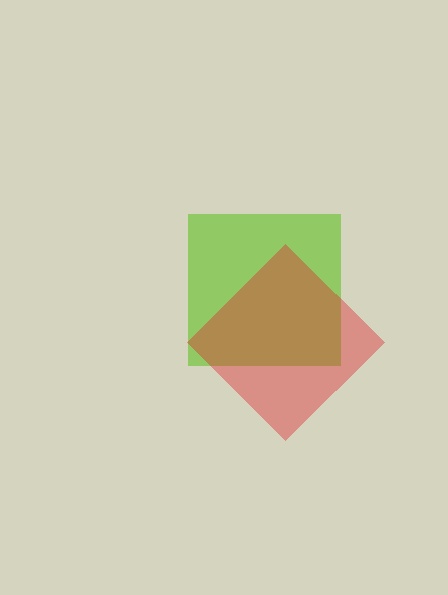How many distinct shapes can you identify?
There are 2 distinct shapes: a lime square, a red diamond.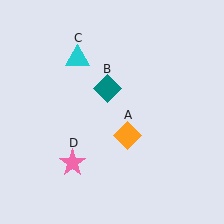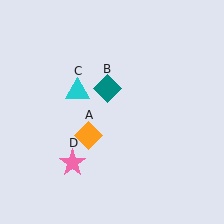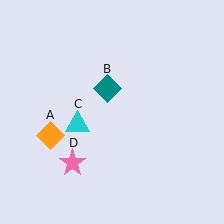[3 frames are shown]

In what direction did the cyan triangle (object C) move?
The cyan triangle (object C) moved down.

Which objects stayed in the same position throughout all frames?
Teal diamond (object B) and pink star (object D) remained stationary.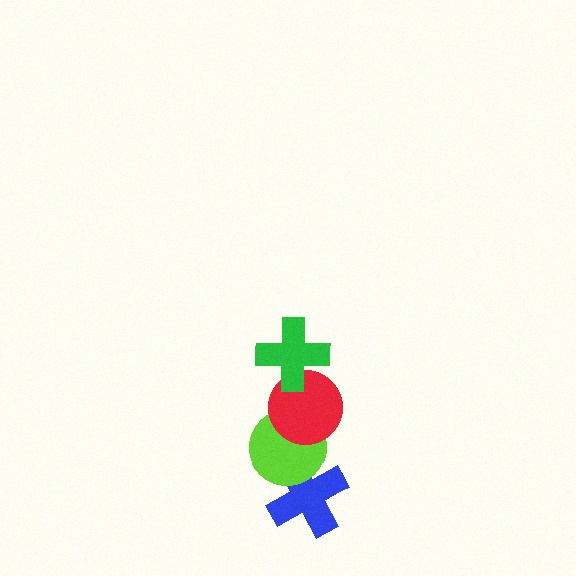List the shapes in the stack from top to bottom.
From top to bottom: the green cross, the red circle, the lime circle, the blue cross.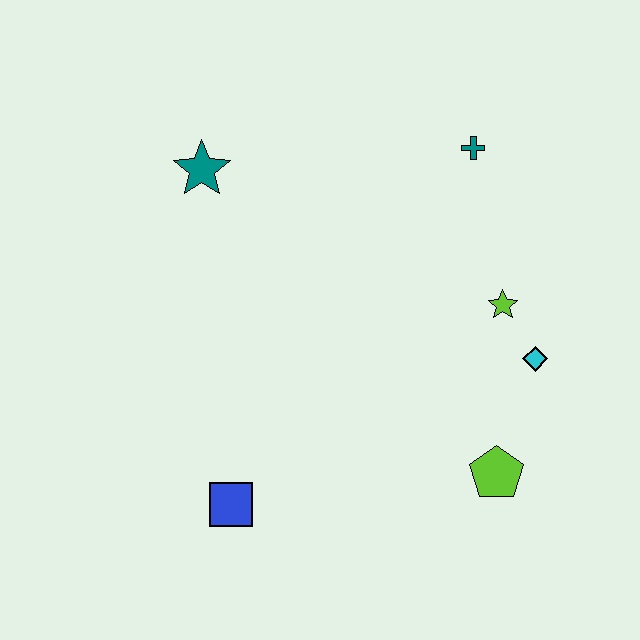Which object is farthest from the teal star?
The lime pentagon is farthest from the teal star.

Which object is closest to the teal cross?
The lime star is closest to the teal cross.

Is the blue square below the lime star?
Yes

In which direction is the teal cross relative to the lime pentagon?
The teal cross is above the lime pentagon.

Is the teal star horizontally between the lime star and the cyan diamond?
No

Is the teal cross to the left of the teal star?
No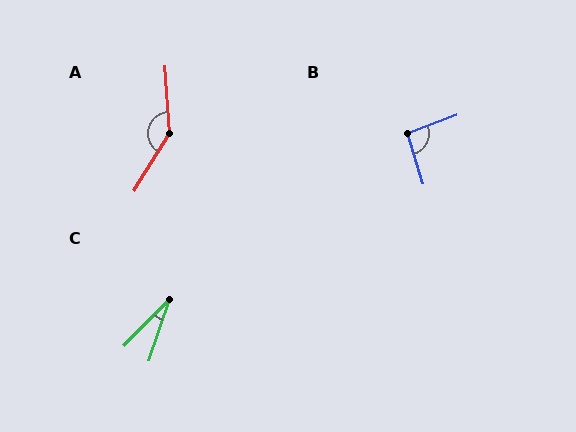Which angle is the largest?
A, at approximately 145 degrees.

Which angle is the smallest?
C, at approximately 26 degrees.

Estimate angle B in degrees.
Approximately 93 degrees.